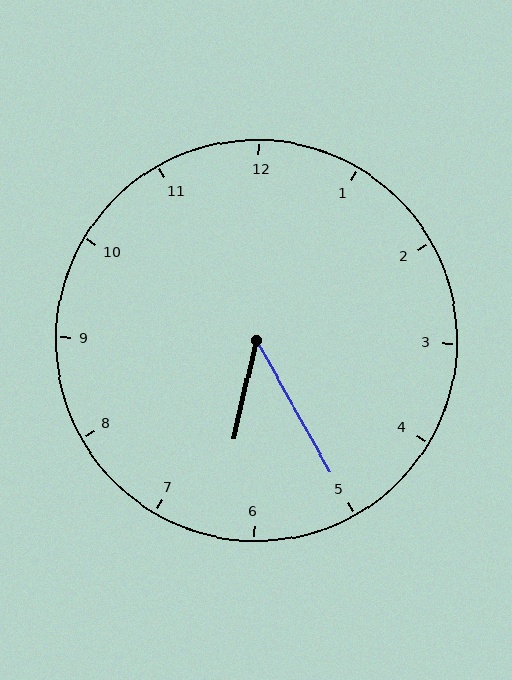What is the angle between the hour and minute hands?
Approximately 42 degrees.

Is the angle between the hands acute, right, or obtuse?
It is acute.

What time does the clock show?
6:25.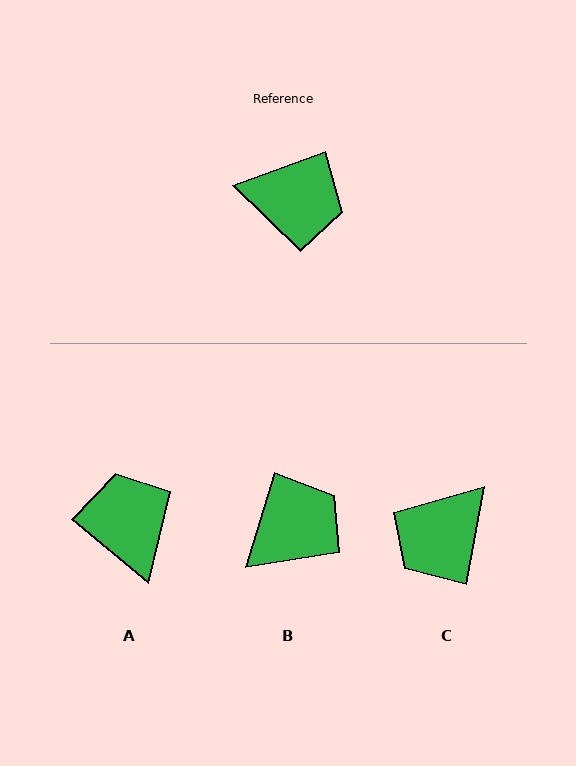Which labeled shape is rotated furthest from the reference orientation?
C, about 120 degrees away.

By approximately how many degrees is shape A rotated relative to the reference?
Approximately 120 degrees counter-clockwise.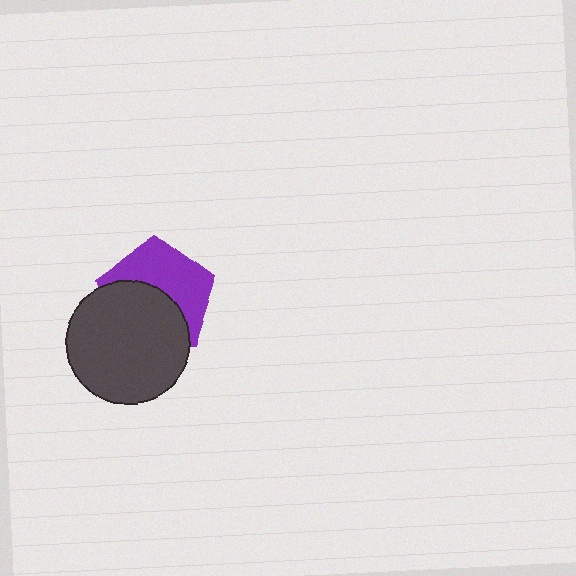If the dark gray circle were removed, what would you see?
You would see the complete purple pentagon.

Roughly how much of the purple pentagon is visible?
About half of it is visible (roughly 50%).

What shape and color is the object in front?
The object in front is a dark gray circle.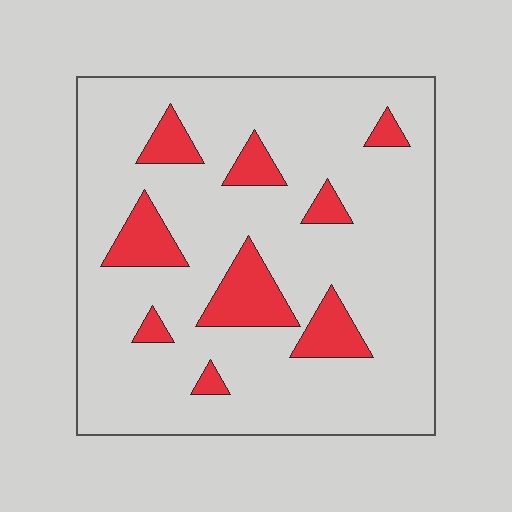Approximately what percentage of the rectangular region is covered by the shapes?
Approximately 15%.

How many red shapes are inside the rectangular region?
9.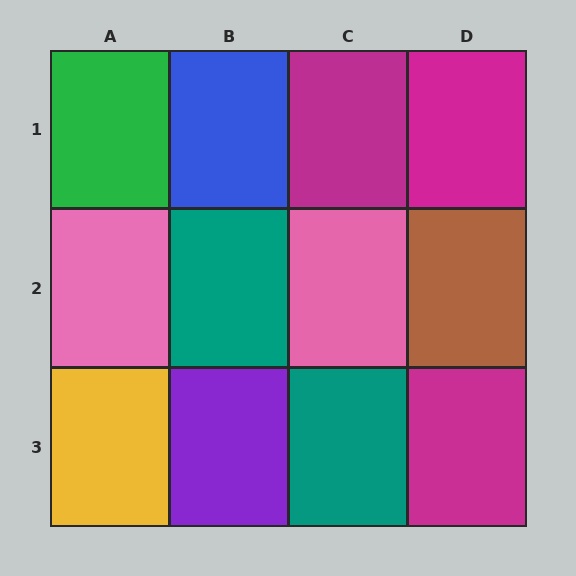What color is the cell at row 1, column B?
Blue.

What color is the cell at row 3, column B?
Purple.